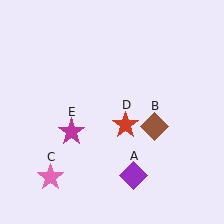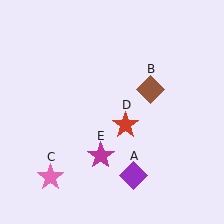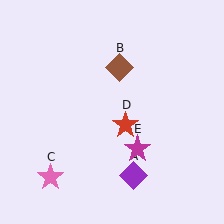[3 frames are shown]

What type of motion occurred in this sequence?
The brown diamond (object B), magenta star (object E) rotated counterclockwise around the center of the scene.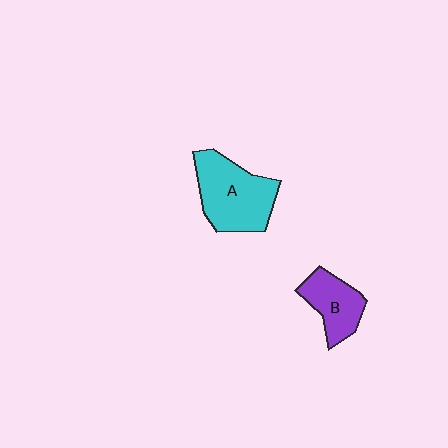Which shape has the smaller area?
Shape B (purple).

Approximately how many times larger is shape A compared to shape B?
Approximately 1.6 times.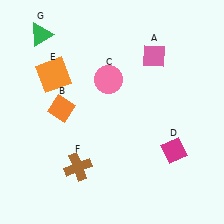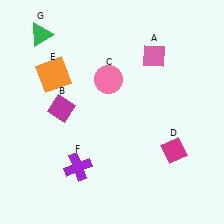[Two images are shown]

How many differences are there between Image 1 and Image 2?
There are 2 differences between the two images.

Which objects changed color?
B changed from orange to magenta. F changed from brown to purple.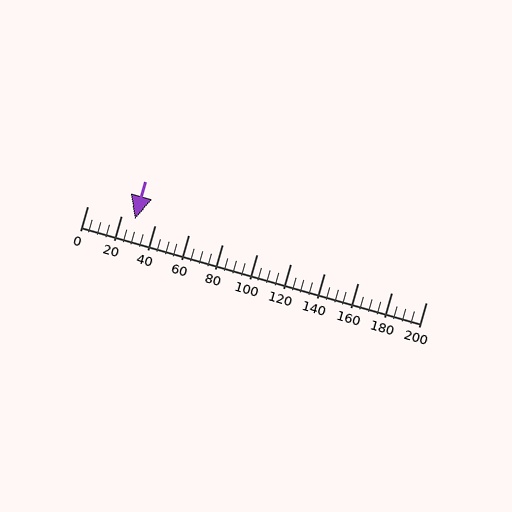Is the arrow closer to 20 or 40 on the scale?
The arrow is closer to 20.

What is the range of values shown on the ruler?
The ruler shows values from 0 to 200.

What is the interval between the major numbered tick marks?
The major tick marks are spaced 20 units apart.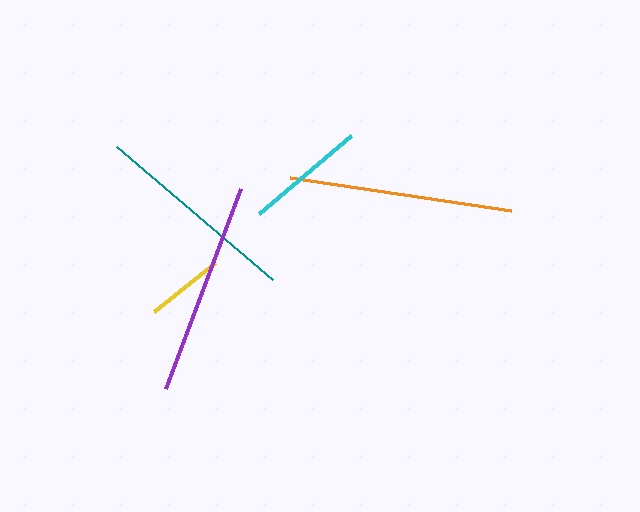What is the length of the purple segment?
The purple segment is approximately 213 pixels long.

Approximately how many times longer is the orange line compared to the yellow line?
The orange line is approximately 2.8 times the length of the yellow line.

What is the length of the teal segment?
The teal segment is approximately 205 pixels long.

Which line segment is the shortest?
The yellow line is the shortest at approximately 79 pixels.